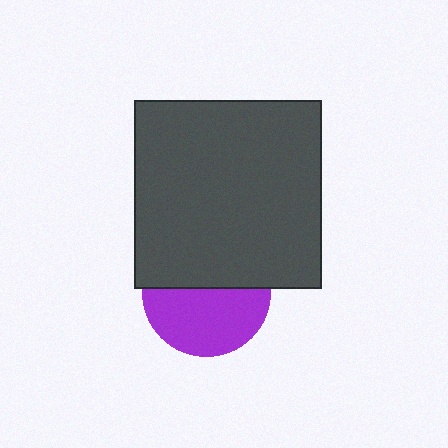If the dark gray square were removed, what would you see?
You would see the complete purple circle.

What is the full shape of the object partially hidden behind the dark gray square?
The partially hidden object is a purple circle.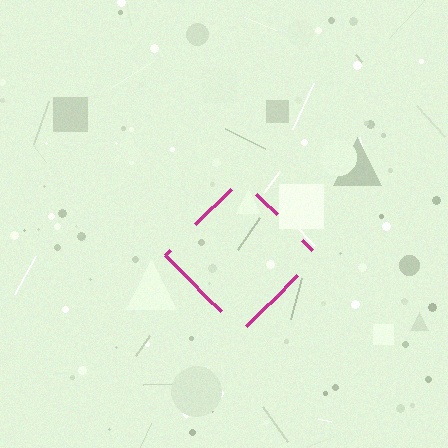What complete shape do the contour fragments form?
The contour fragments form a diamond.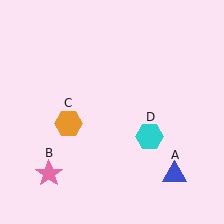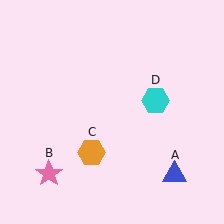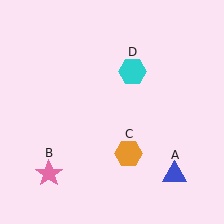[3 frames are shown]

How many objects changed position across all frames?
2 objects changed position: orange hexagon (object C), cyan hexagon (object D).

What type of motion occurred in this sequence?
The orange hexagon (object C), cyan hexagon (object D) rotated counterclockwise around the center of the scene.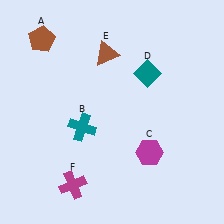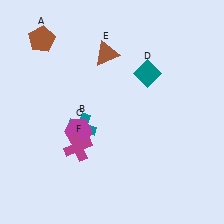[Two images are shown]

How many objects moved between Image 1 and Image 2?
2 objects moved between the two images.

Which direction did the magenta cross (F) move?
The magenta cross (F) moved up.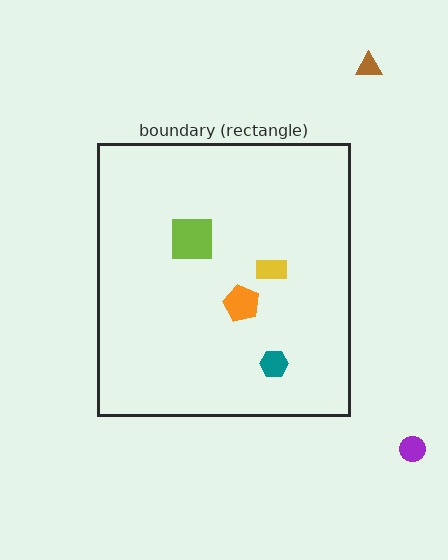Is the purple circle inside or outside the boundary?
Outside.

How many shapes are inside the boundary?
4 inside, 2 outside.